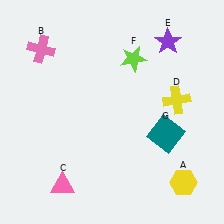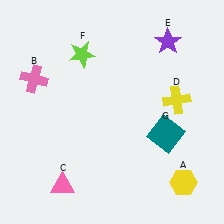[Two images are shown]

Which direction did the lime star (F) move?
The lime star (F) moved left.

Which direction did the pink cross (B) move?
The pink cross (B) moved down.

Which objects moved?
The objects that moved are: the pink cross (B), the lime star (F).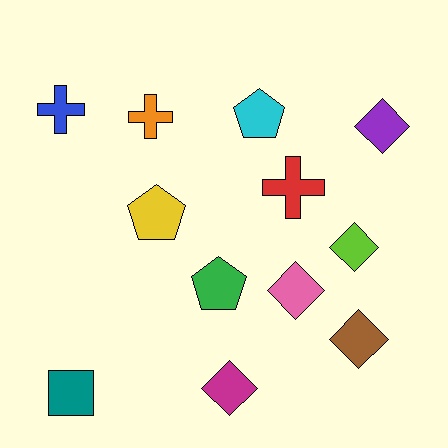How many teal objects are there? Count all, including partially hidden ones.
There is 1 teal object.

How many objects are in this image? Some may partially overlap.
There are 12 objects.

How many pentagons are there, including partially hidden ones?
There are 3 pentagons.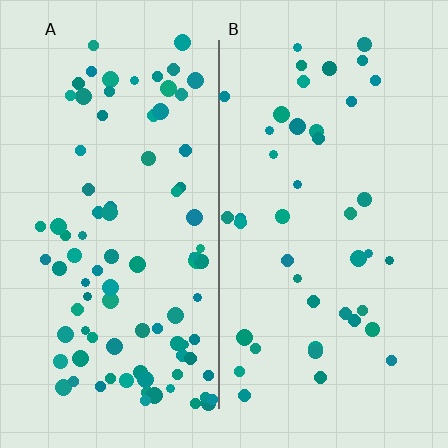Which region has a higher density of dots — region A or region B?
A (the left).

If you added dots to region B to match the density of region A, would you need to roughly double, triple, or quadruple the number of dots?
Approximately double.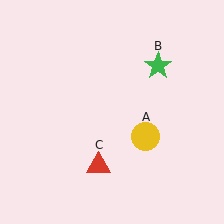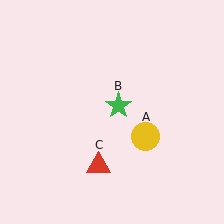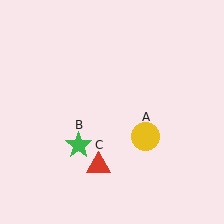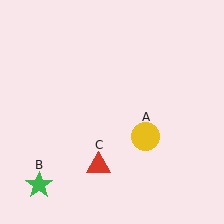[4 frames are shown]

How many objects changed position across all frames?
1 object changed position: green star (object B).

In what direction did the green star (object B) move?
The green star (object B) moved down and to the left.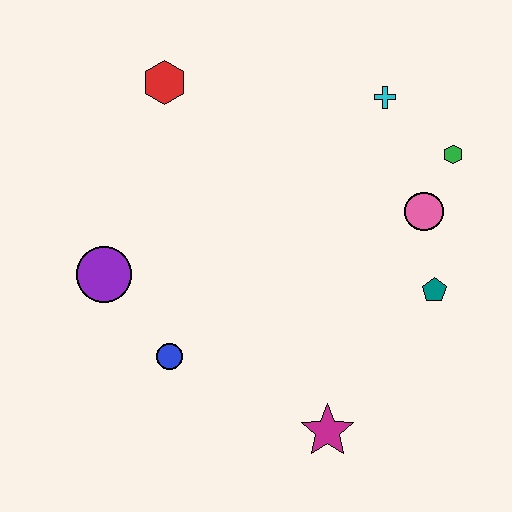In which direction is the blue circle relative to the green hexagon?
The blue circle is to the left of the green hexagon.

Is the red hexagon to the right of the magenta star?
No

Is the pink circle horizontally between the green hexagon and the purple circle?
Yes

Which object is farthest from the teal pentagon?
The red hexagon is farthest from the teal pentagon.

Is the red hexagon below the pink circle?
No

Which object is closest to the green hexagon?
The pink circle is closest to the green hexagon.